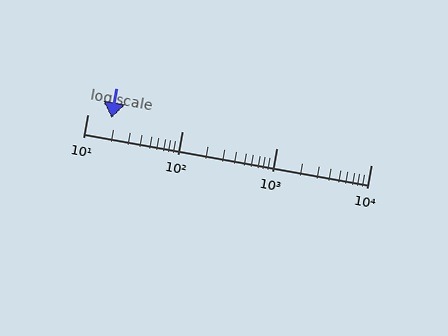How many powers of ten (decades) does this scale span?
The scale spans 3 decades, from 10 to 10000.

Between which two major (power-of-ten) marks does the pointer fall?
The pointer is between 10 and 100.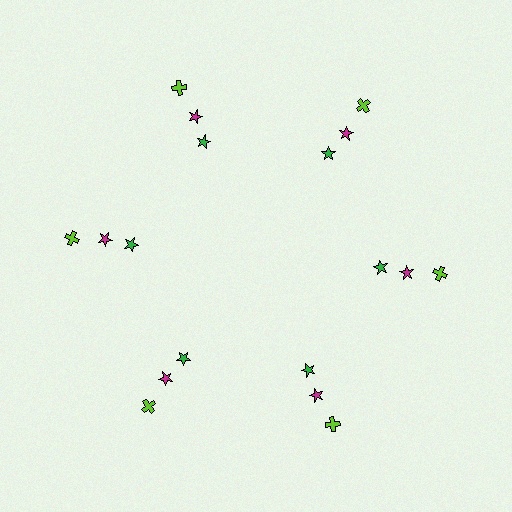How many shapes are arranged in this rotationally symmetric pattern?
There are 18 shapes, arranged in 6 groups of 3.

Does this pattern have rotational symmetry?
Yes, this pattern has 6-fold rotational symmetry. It looks the same after rotating 60 degrees around the center.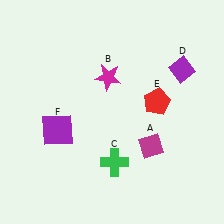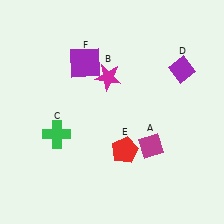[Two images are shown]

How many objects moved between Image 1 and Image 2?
3 objects moved between the two images.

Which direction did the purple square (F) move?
The purple square (F) moved up.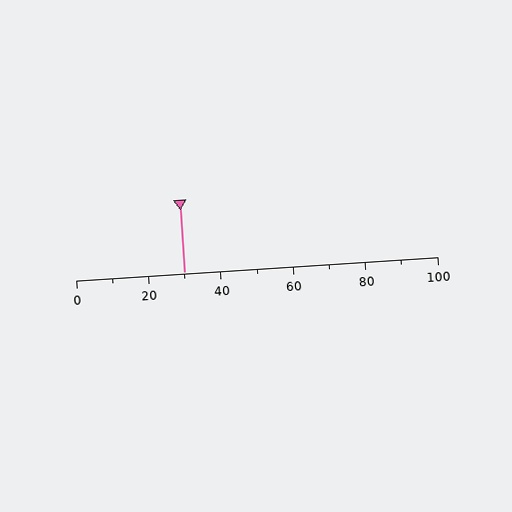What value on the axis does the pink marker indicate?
The marker indicates approximately 30.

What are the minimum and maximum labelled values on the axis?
The axis runs from 0 to 100.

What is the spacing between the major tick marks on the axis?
The major ticks are spaced 20 apart.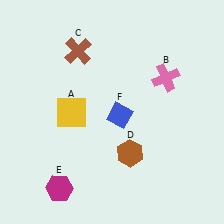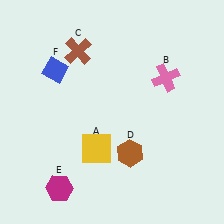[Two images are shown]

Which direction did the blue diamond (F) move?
The blue diamond (F) moved left.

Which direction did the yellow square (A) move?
The yellow square (A) moved down.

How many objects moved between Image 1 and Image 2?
2 objects moved between the two images.